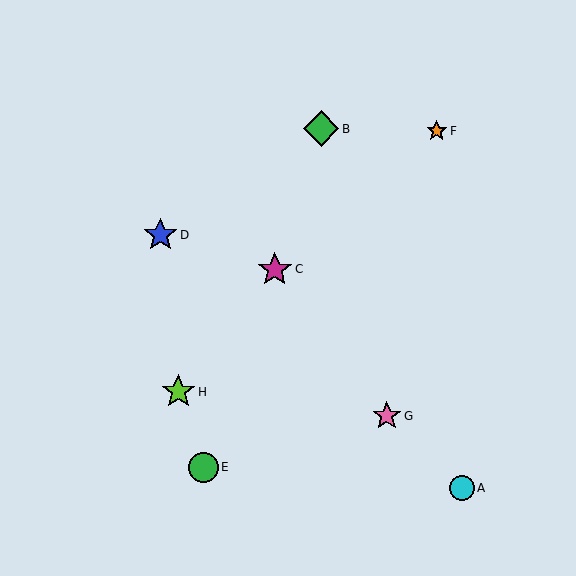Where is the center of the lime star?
The center of the lime star is at (178, 392).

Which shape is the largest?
The green diamond (labeled B) is the largest.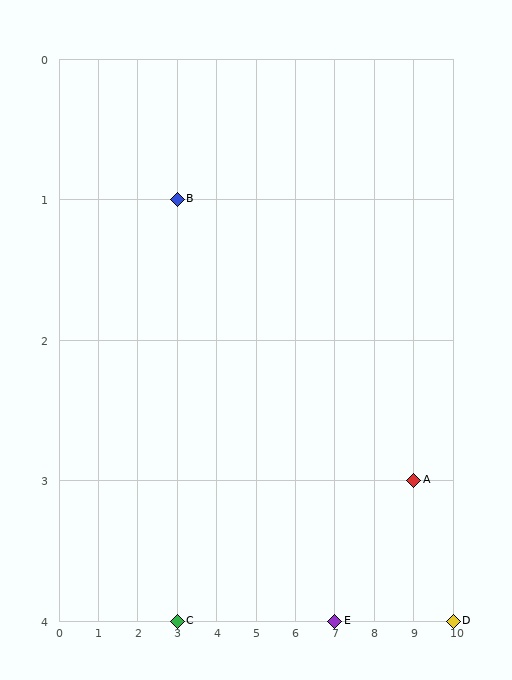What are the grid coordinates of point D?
Point D is at grid coordinates (10, 4).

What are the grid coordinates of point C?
Point C is at grid coordinates (3, 4).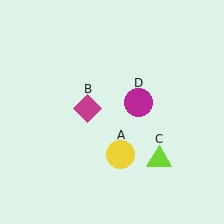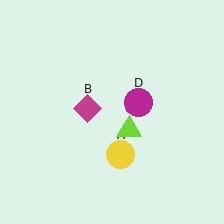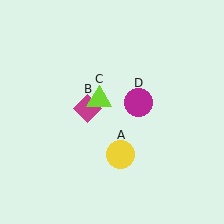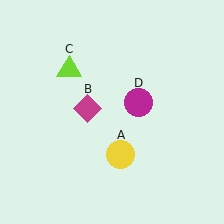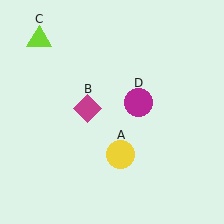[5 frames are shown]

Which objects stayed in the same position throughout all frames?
Yellow circle (object A) and magenta diamond (object B) and magenta circle (object D) remained stationary.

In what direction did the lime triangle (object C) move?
The lime triangle (object C) moved up and to the left.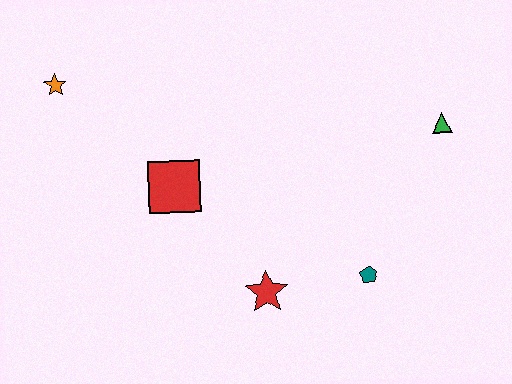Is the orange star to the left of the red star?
Yes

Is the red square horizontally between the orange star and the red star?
Yes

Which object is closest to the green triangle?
The teal pentagon is closest to the green triangle.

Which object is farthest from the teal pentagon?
The orange star is farthest from the teal pentagon.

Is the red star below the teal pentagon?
Yes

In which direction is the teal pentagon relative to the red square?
The teal pentagon is to the right of the red square.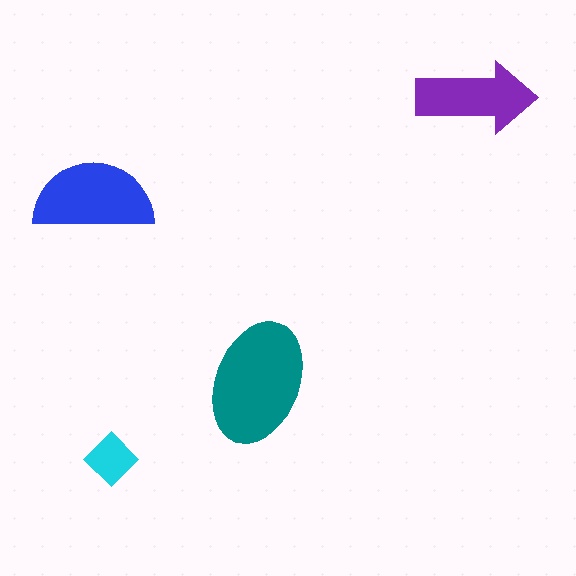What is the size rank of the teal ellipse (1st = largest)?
1st.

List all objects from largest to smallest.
The teal ellipse, the blue semicircle, the purple arrow, the cyan diamond.